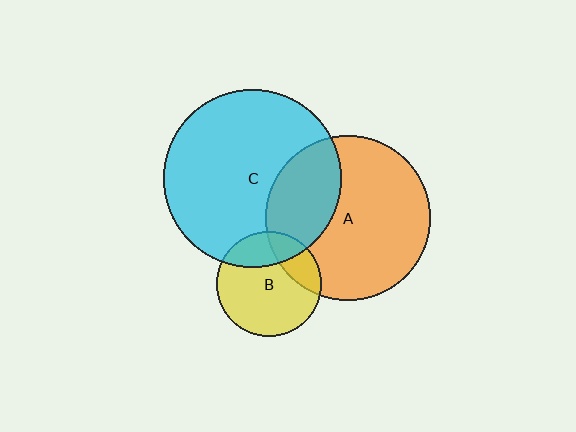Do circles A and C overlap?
Yes.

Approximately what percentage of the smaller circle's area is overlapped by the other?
Approximately 30%.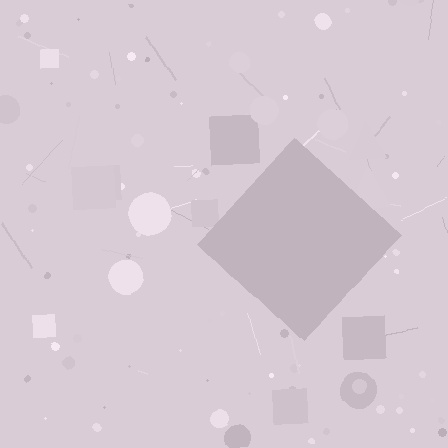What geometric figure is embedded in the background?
A diamond is embedded in the background.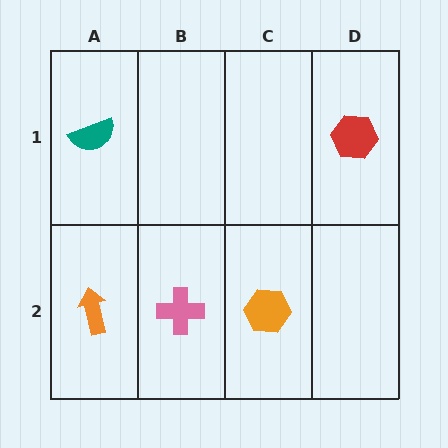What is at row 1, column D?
A red hexagon.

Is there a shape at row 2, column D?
No, that cell is empty.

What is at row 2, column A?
An orange arrow.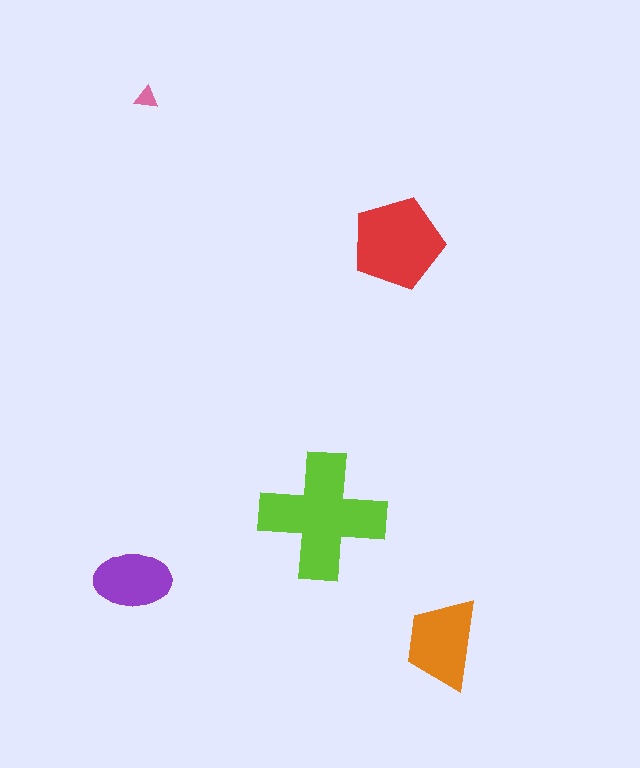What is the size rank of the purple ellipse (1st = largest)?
4th.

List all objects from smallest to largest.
The pink triangle, the purple ellipse, the orange trapezoid, the red pentagon, the lime cross.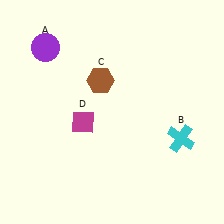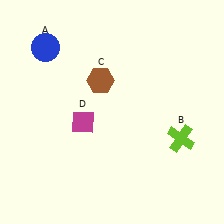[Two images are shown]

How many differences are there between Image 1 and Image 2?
There are 2 differences between the two images.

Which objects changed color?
A changed from purple to blue. B changed from cyan to lime.